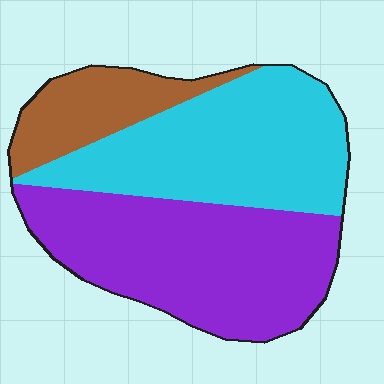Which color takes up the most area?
Purple, at roughly 45%.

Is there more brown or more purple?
Purple.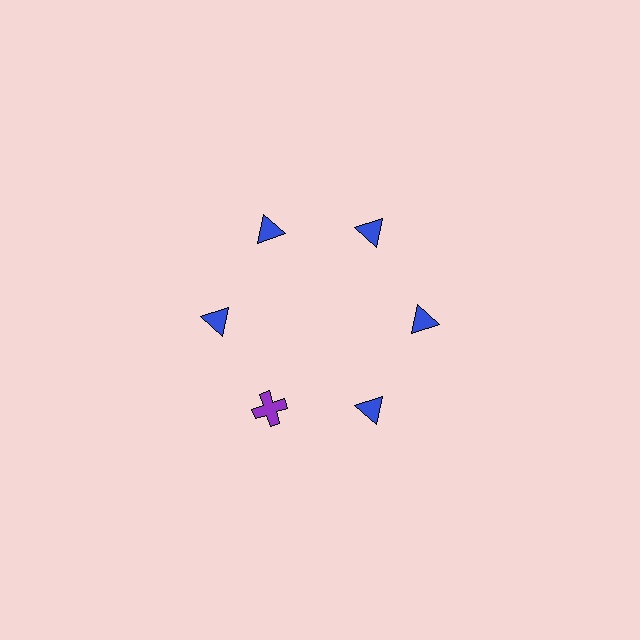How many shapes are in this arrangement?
There are 6 shapes arranged in a ring pattern.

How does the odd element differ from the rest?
It differs in both color (purple instead of blue) and shape (cross instead of triangle).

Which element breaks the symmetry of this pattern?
The purple cross at roughly the 7 o'clock position breaks the symmetry. All other shapes are blue triangles.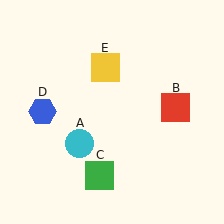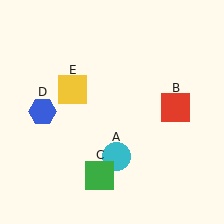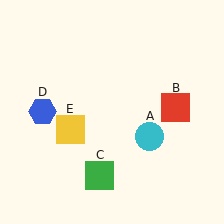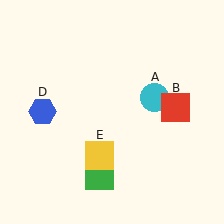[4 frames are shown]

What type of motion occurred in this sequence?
The cyan circle (object A), yellow square (object E) rotated counterclockwise around the center of the scene.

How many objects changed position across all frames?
2 objects changed position: cyan circle (object A), yellow square (object E).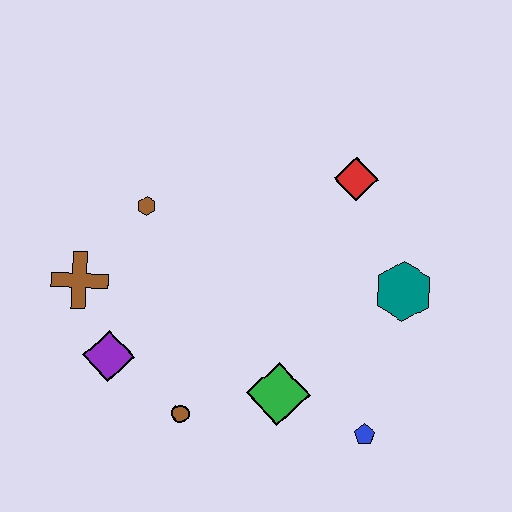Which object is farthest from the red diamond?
The purple diamond is farthest from the red diamond.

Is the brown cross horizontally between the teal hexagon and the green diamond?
No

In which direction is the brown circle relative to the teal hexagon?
The brown circle is to the left of the teal hexagon.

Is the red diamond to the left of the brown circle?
No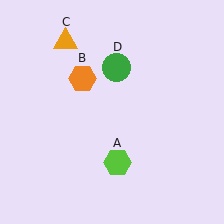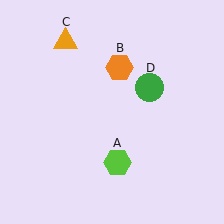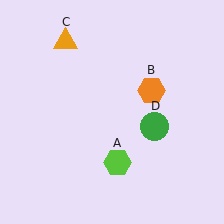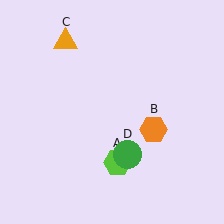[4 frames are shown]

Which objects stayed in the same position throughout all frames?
Lime hexagon (object A) and orange triangle (object C) remained stationary.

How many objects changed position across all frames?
2 objects changed position: orange hexagon (object B), green circle (object D).